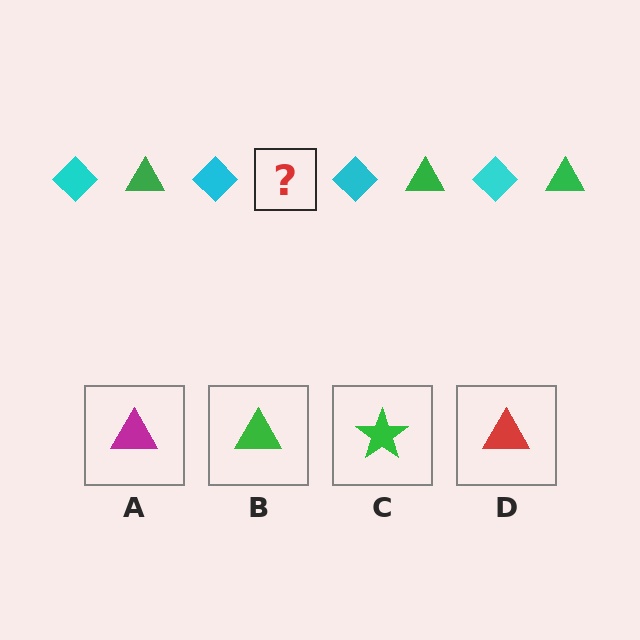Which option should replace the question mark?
Option B.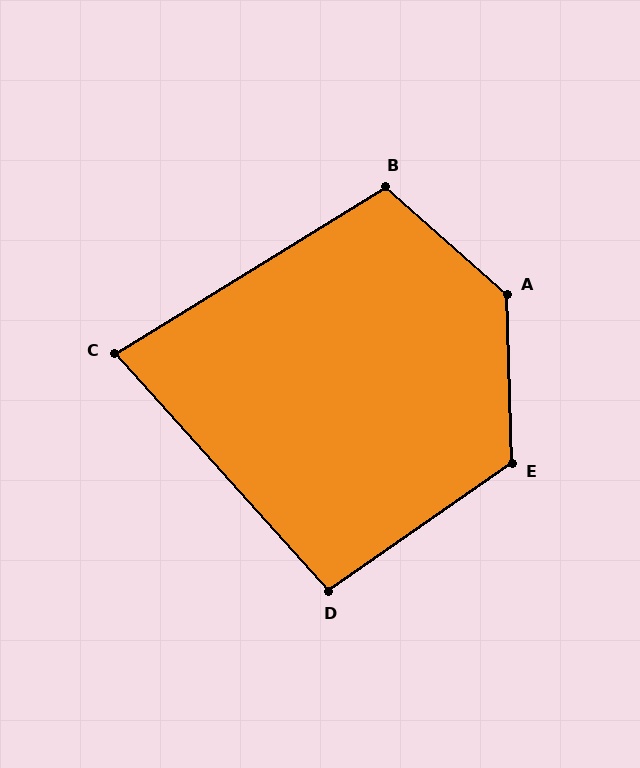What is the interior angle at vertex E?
Approximately 123 degrees (obtuse).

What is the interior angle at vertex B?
Approximately 107 degrees (obtuse).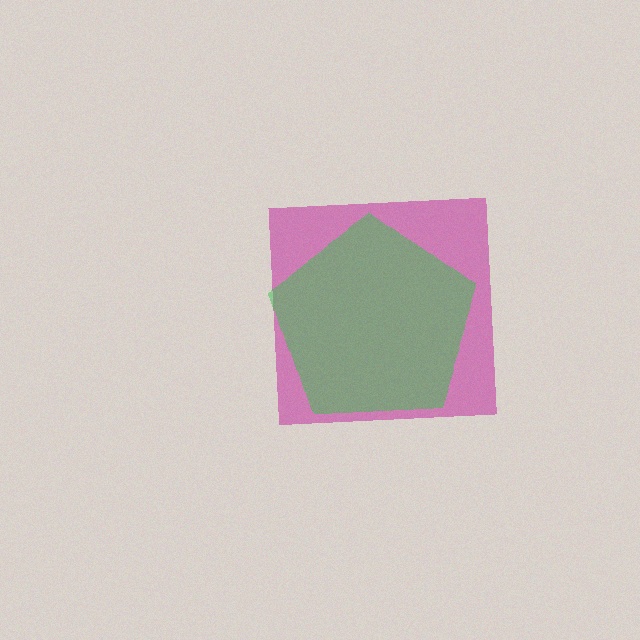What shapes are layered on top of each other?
The layered shapes are: a magenta square, a green pentagon.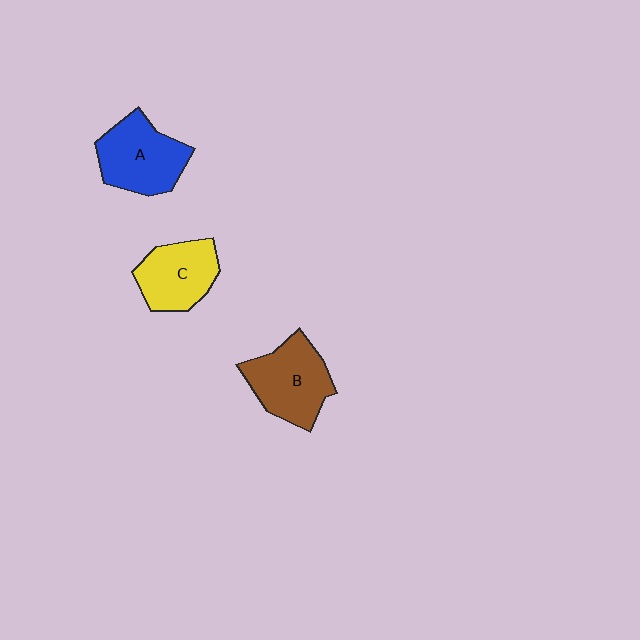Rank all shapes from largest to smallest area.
From largest to smallest: B (brown), A (blue), C (yellow).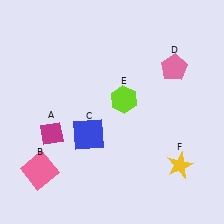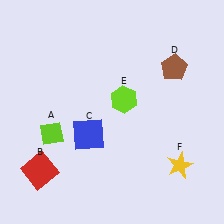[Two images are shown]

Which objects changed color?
A changed from magenta to lime. B changed from pink to red. D changed from pink to brown.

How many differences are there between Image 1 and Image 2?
There are 3 differences between the two images.